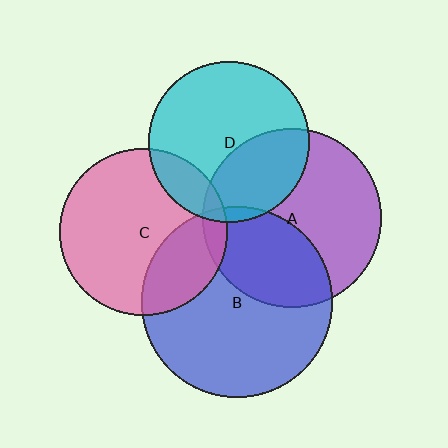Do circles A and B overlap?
Yes.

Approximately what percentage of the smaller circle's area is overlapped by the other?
Approximately 35%.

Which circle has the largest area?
Circle B (blue).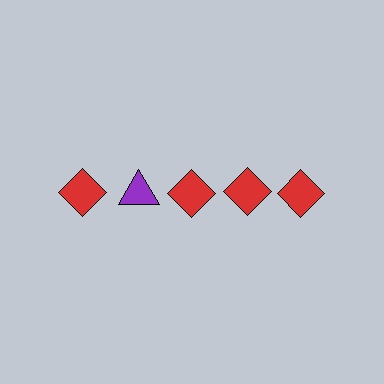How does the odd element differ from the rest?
It differs in both color (purple instead of red) and shape (triangle instead of diamond).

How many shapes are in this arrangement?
There are 5 shapes arranged in a grid pattern.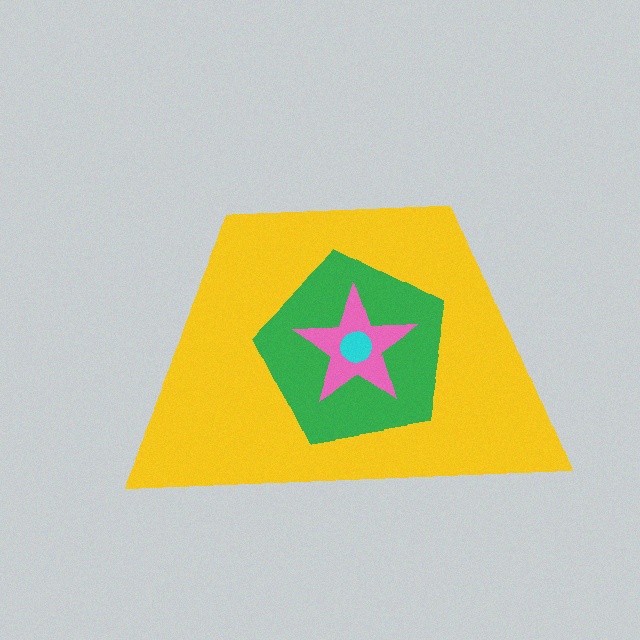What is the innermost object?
The cyan circle.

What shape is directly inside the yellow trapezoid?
The green pentagon.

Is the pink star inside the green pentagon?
Yes.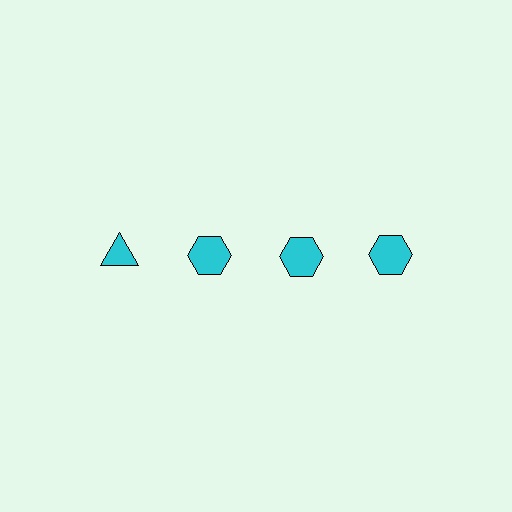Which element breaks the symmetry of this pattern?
The cyan triangle in the top row, leftmost column breaks the symmetry. All other shapes are cyan hexagons.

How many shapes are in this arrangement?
There are 4 shapes arranged in a grid pattern.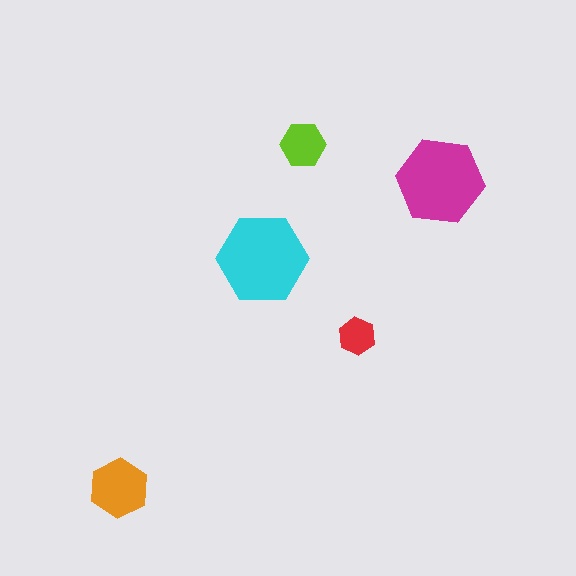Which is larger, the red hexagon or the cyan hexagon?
The cyan one.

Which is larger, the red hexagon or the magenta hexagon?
The magenta one.